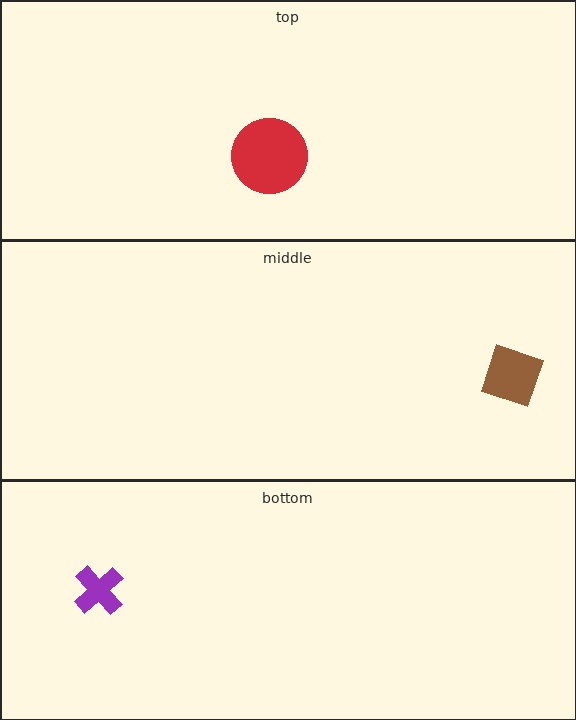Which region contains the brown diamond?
The middle region.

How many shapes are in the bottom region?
1.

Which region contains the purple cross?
The bottom region.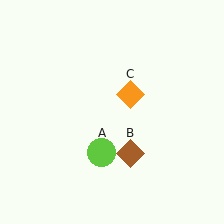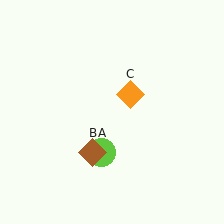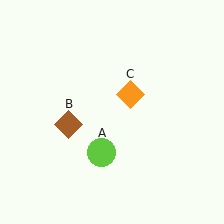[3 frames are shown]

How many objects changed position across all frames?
1 object changed position: brown diamond (object B).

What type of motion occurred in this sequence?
The brown diamond (object B) rotated clockwise around the center of the scene.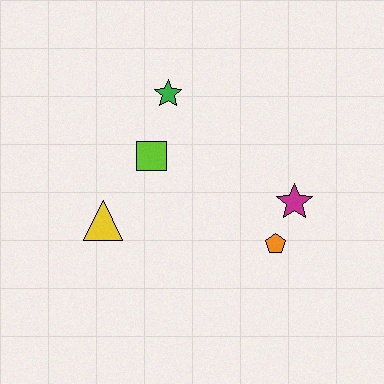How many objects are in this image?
There are 5 objects.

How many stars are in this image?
There are 2 stars.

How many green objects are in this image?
There is 1 green object.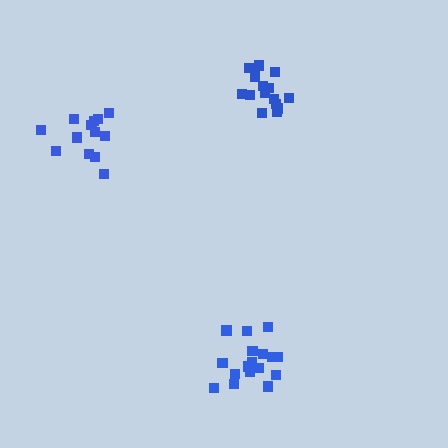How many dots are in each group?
Group 1: 13 dots, Group 2: 18 dots, Group 3: 15 dots (46 total).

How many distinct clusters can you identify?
There are 3 distinct clusters.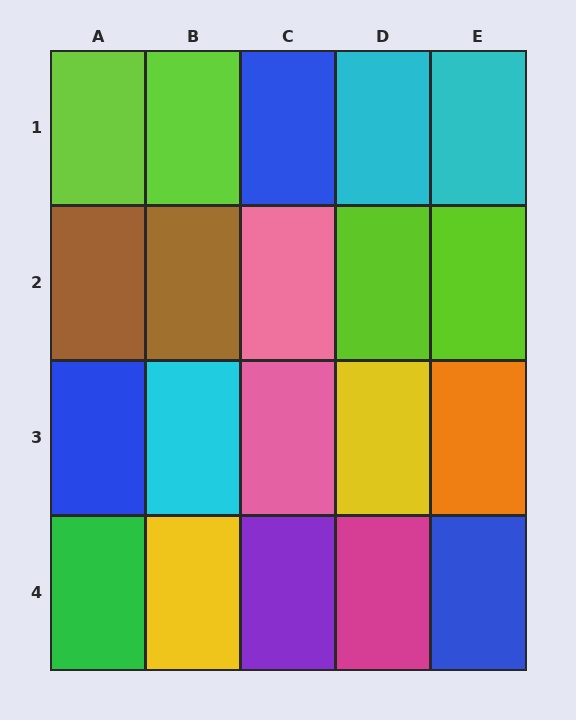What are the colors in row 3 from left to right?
Blue, cyan, pink, yellow, orange.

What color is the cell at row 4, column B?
Yellow.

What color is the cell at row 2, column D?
Lime.